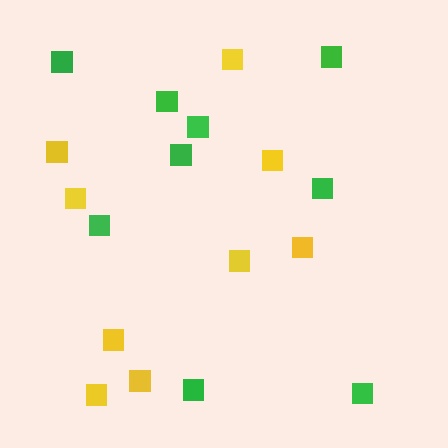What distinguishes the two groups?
There are 2 groups: one group of green squares (9) and one group of yellow squares (9).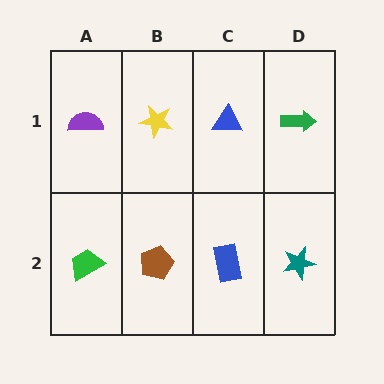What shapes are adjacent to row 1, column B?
A brown pentagon (row 2, column B), a purple semicircle (row 1, column A), a blue triangle (row 1, column C).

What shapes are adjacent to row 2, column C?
A blue triangle (row 1, column C), a brown pentagon (row 2, column B), a teal star (row 2, column D).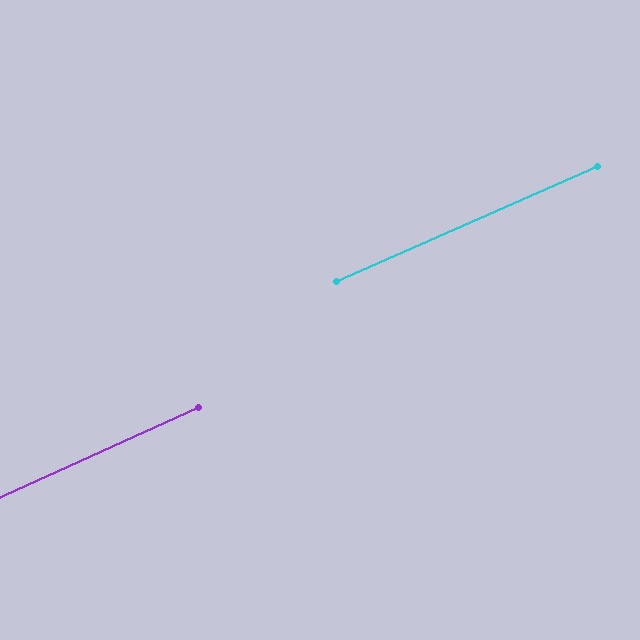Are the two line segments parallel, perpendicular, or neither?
Parallel — their directions differ by only 0.3°.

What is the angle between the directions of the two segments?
Approximately 0 degrees.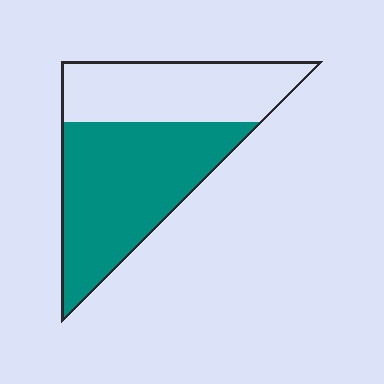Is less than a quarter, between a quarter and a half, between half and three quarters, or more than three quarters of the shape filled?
Between half and three quarters.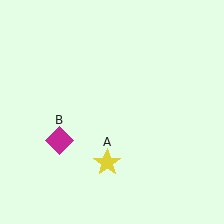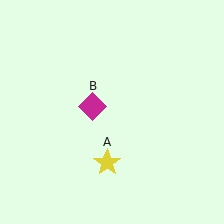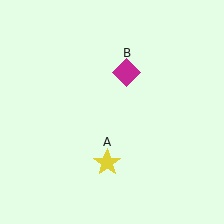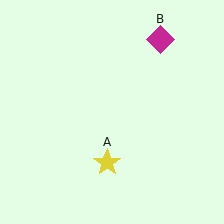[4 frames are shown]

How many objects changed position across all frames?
1 object changed position: magenta diamond (object B).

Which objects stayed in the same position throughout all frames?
Yellow star (object A) remained stationary.